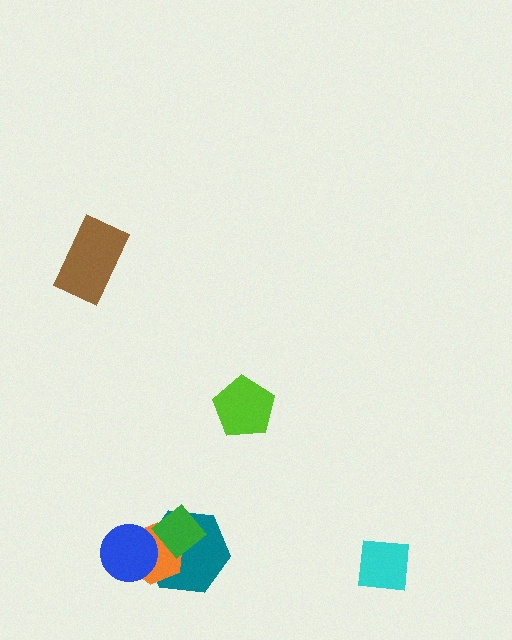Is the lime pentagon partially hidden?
No, no other shape covers it.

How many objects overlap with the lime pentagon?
0 objects overlap with the lime pentagon.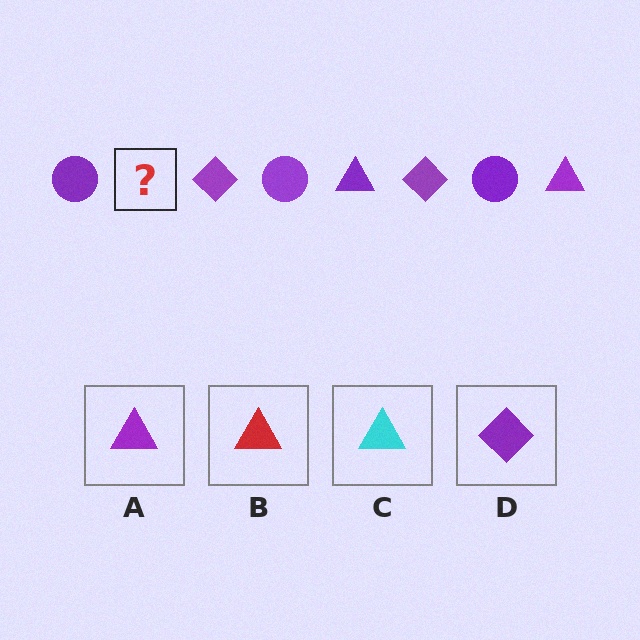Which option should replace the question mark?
Option A.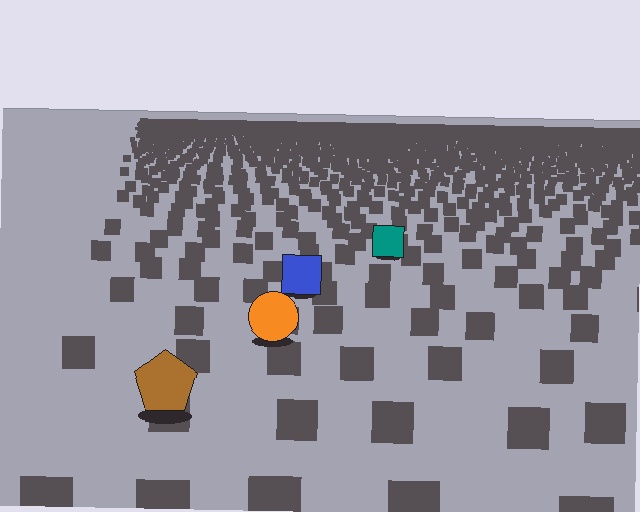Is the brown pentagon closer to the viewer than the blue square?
Yes. The brown pentagon is closer — you can tell from the texture gradient: the ground texture is coarser near it.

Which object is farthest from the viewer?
The teal square is farthest from the viewer. It appears smaller and the ground texture around it is denser.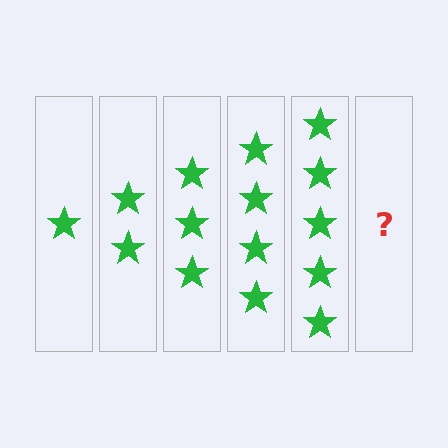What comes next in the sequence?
The next element should be 6 stars.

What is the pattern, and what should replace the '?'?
The pattern is that each step adds one more star. The '?' should be 6 stars.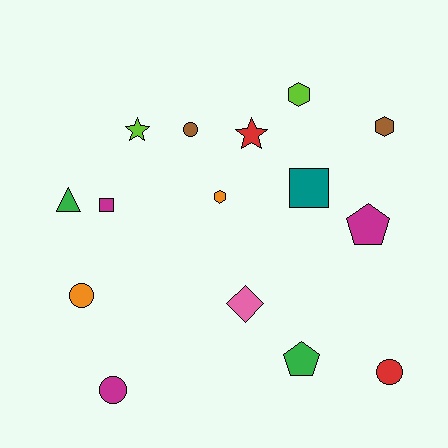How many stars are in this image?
There are 2 stars.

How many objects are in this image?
There are 15 objects.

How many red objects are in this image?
There are 2 red objects.